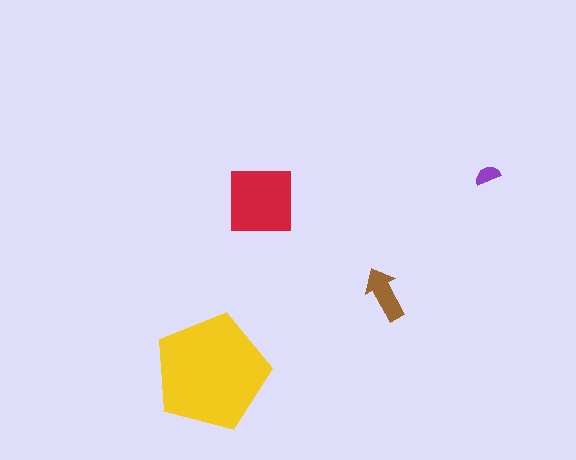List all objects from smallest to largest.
The purple semicircle, the brown arrow, the red square, the yellow pentagon.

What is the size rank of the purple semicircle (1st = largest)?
4th.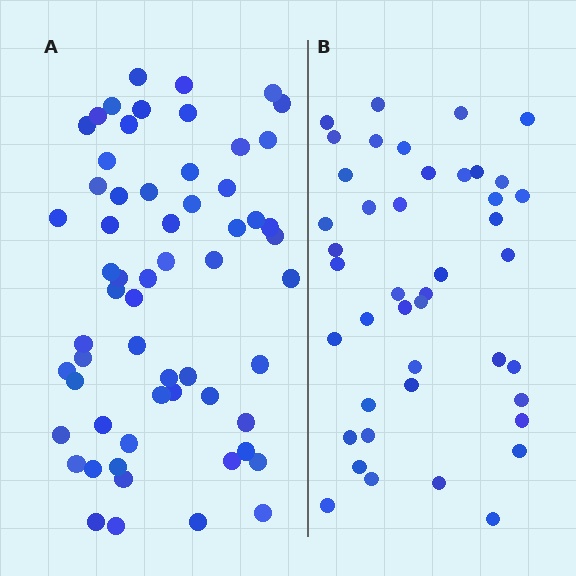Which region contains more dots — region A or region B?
Region A (the left region) has more dots.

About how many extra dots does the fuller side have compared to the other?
Region A has approximately 15 more dots than region B.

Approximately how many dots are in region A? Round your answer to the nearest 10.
About 60 dots.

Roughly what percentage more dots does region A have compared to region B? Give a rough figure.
About 40% more.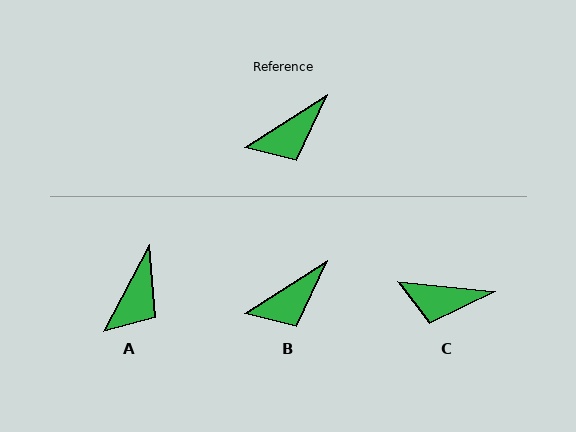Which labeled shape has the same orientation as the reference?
B.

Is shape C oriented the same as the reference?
No, it is off by about 39 degrees.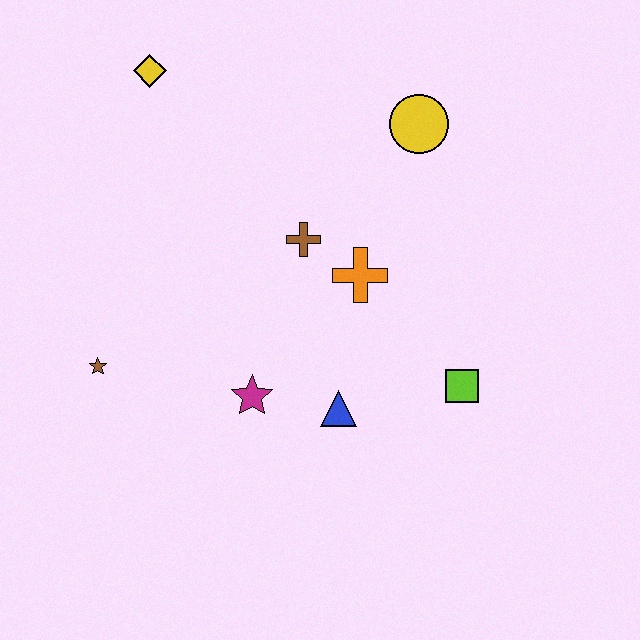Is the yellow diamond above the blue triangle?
Yes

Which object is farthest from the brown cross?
The brown star is farthest from the brown cross.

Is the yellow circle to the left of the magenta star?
No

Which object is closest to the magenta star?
The blue triangle is closest to the magenta star.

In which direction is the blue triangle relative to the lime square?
The blue triangle is to the left of the lime square.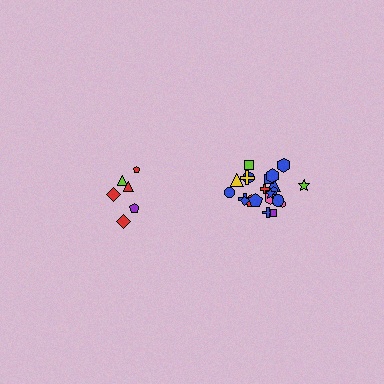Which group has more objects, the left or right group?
The right group.